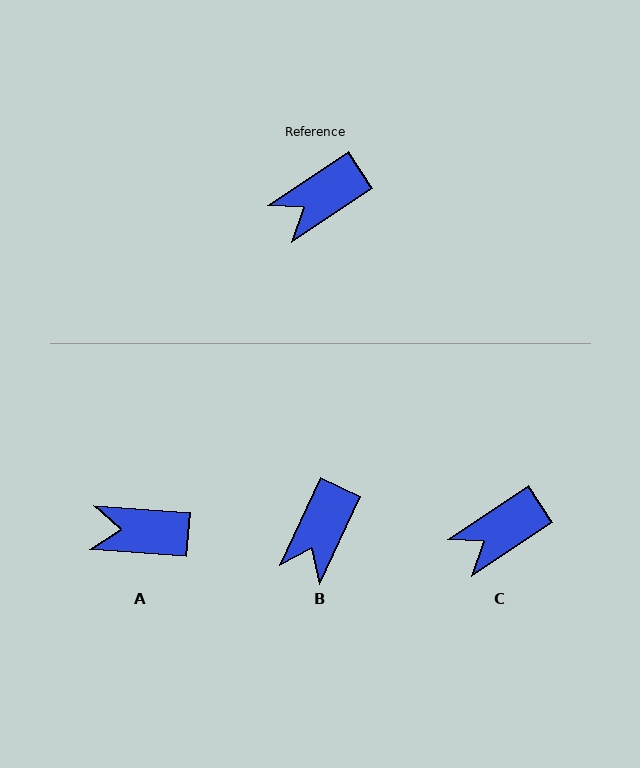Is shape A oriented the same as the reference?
No, it is off by about 38 degrees.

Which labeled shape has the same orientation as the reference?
C.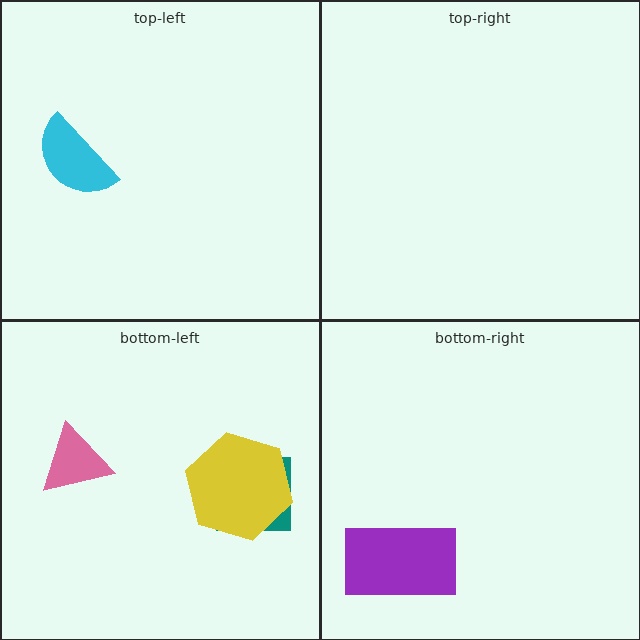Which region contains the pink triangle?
The bottom-left region.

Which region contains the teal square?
The bottom-left region.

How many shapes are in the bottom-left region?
3.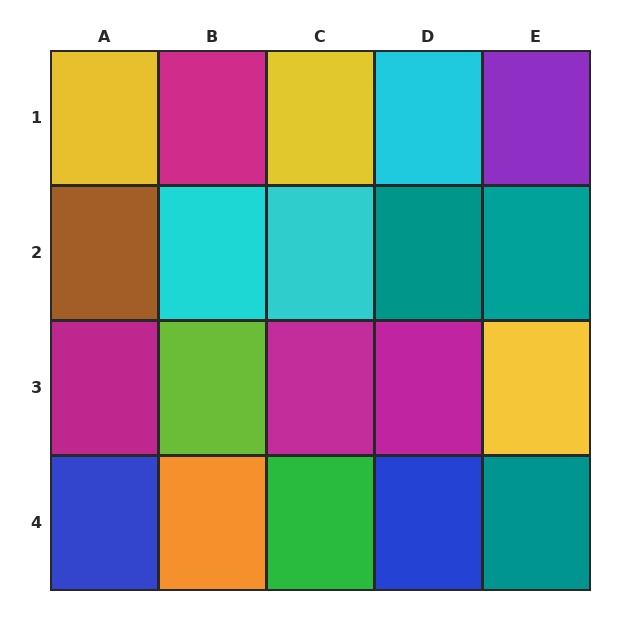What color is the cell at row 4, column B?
Orange.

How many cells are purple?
1 cell is purple.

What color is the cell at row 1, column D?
Cyan.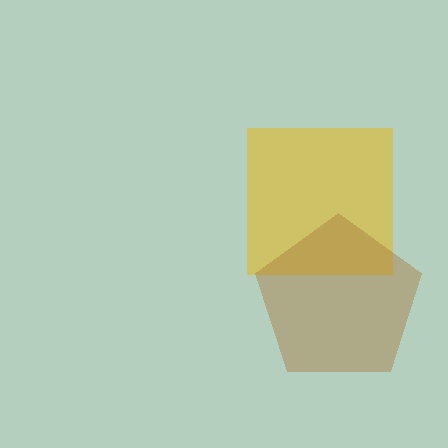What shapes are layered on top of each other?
The layered shapes are: a yellow square, a brown pentagon.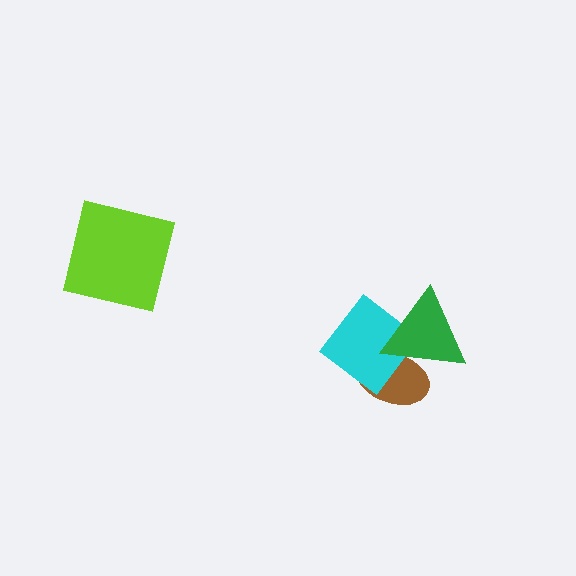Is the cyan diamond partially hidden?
Yes, it is partially covered by another shape.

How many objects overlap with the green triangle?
2 objects overlap with the green triangle.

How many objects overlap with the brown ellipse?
2 objects overlap with the brown ellipse.